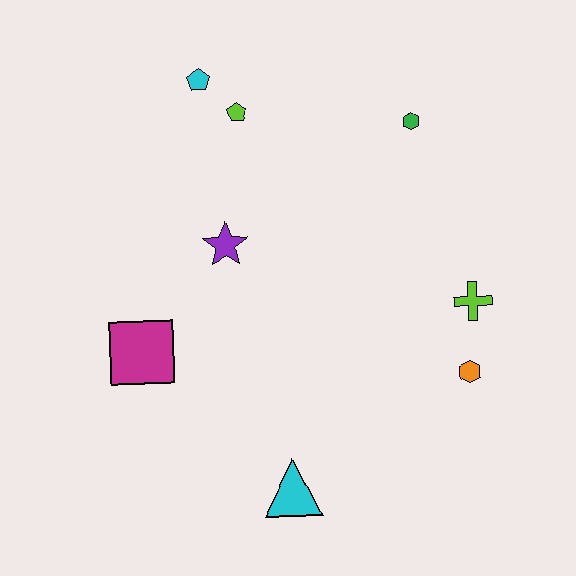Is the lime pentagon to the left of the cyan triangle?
Yes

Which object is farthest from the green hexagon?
The cyan triangle is farthest from the green hexagon.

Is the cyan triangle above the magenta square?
No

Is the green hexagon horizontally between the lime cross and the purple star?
Yes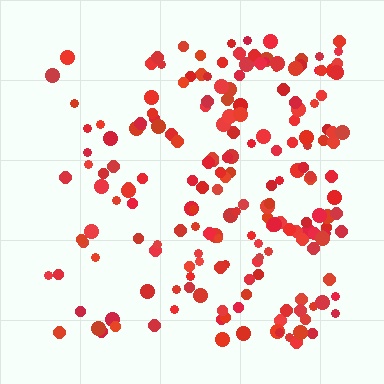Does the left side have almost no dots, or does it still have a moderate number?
Still a moderate number, just noticeably fewer than the right.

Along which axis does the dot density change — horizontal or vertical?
Horizontal.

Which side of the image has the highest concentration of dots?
The right.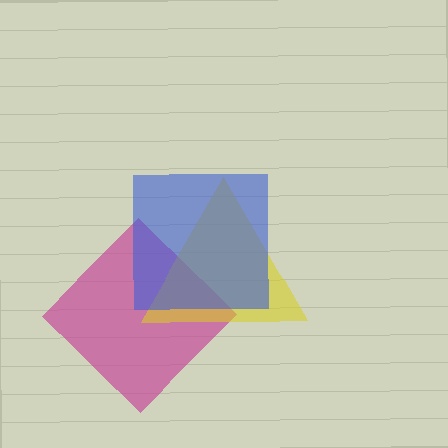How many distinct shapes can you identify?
There are 3 distinct shapes: a magenta diamond, a yellow triangle, a blue square.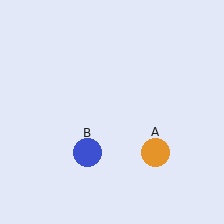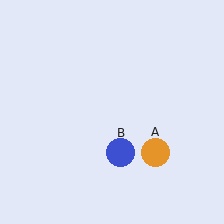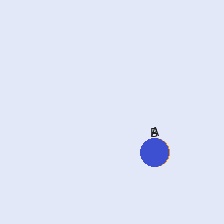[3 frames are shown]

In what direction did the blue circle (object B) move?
The blue circle (object B) moved right.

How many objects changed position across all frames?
1 object changed position: blue circle (object B).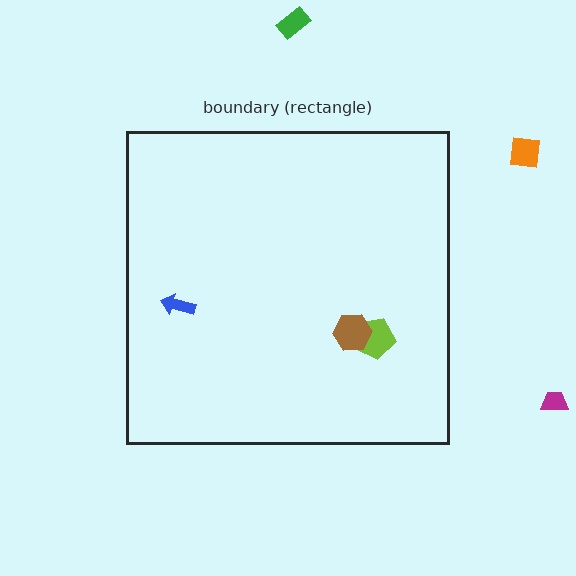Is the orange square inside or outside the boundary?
Outside.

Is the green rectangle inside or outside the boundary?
Outside.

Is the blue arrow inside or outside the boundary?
Inside.